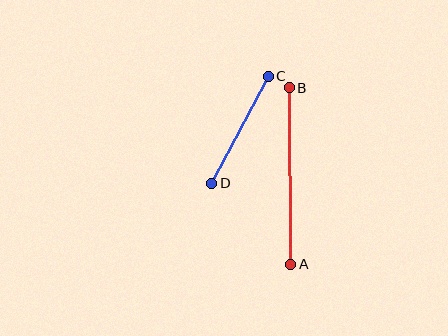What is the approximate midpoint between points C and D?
The midpoint is at approximately (240, 130) pixels.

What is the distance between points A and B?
The distance is approximately 177 pixels.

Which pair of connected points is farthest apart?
Points A and B are farthest apart.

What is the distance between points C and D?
The distance is approximately 121 pixels.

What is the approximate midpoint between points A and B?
The midpoint is at approximately (290, 176) pixels.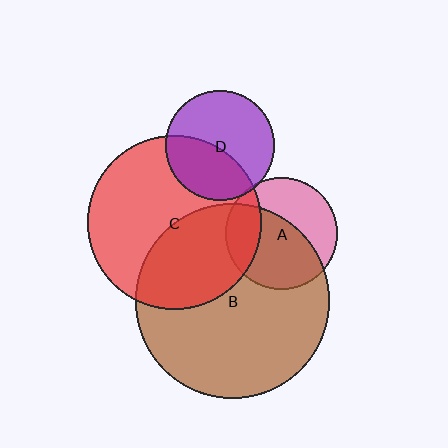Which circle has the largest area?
Circle B (brown).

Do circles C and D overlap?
Yes.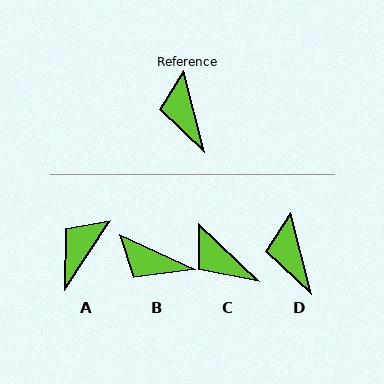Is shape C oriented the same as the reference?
No, it is off by about 32 degrees.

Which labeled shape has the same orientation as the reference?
D.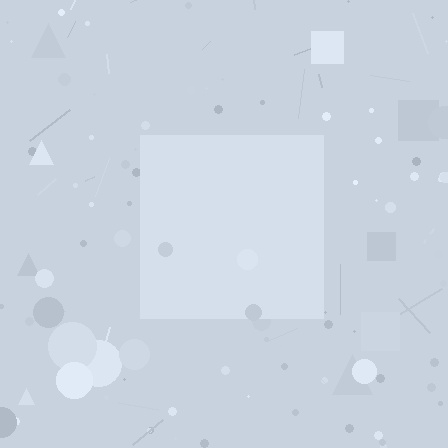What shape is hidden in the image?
A square is hidden in the image.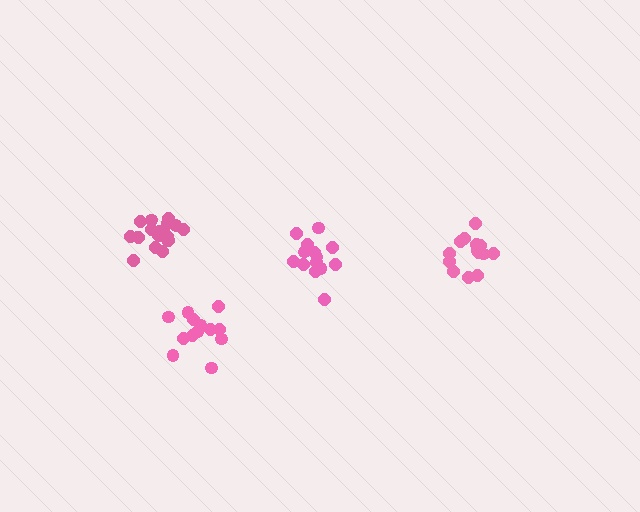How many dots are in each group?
Group 1: 14 dots, Group 2: 13 dots, Group 3: 14 dots, Group 4: 18 dots (59 total).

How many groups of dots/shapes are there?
There are 4 groups.